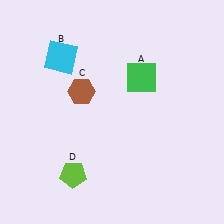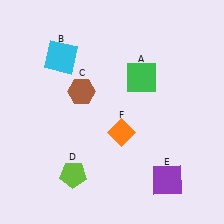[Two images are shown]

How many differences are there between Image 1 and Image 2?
There are 2 differences between the two images.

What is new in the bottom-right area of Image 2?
A purple square (E) was added in the bottom-right area of Image 2.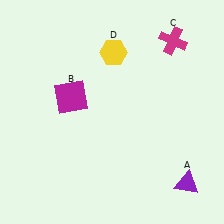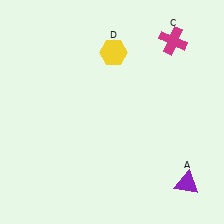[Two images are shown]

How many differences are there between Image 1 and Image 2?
There is 1 difference between the two images.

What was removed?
The magenta square (B) was removed in Image 2.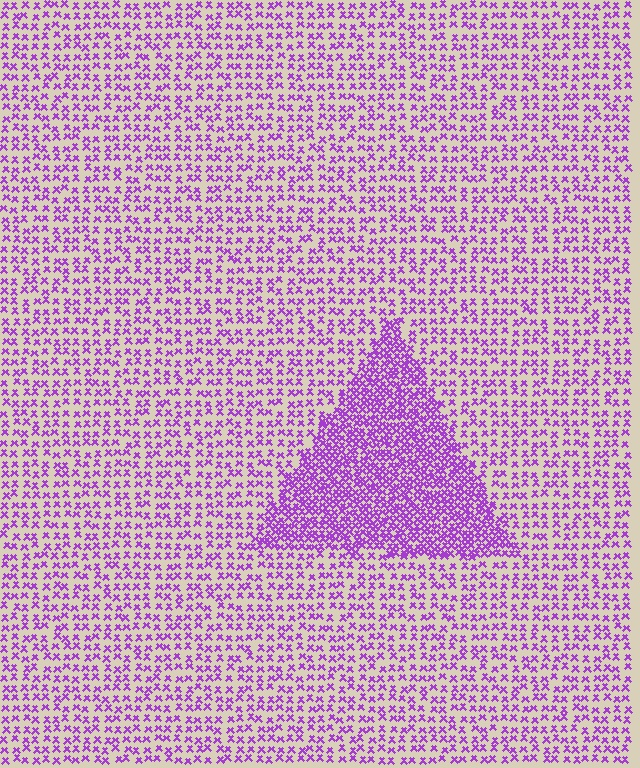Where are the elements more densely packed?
The elements are more densely packed inside the triangle boundary.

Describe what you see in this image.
The image contains small purple elements arranged at two different densities. A triangle-shaped region is visible where the elements are more densely packed than the surrounding area.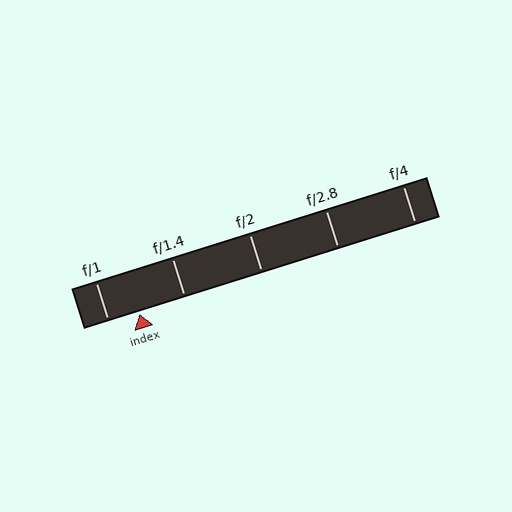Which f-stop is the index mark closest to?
The index mark is closest to f/1.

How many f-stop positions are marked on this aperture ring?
There are 5 f-stop positions marked.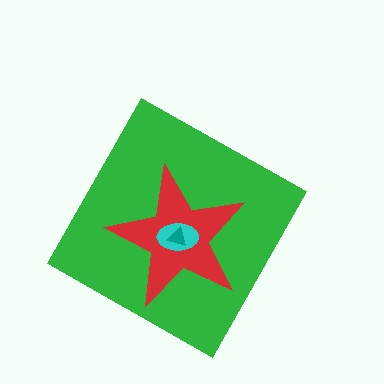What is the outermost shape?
The green diamond.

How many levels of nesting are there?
4.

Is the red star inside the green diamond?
Yes.